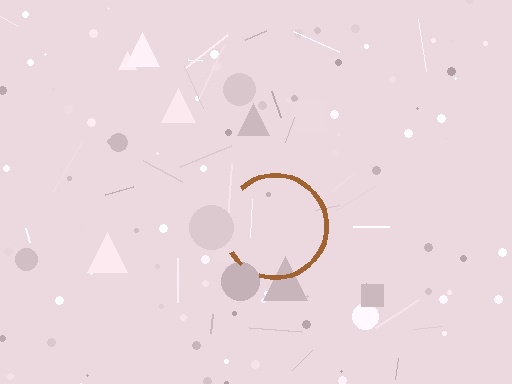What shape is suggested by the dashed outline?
The dashed outline suggests a circle.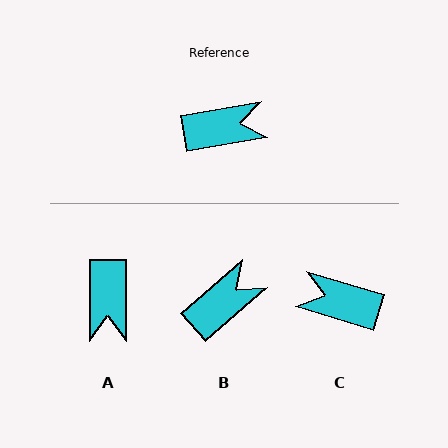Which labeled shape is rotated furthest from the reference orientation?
C, about 153 degrees away.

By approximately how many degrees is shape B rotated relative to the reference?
Approximately 31 degrees counter-clockwise.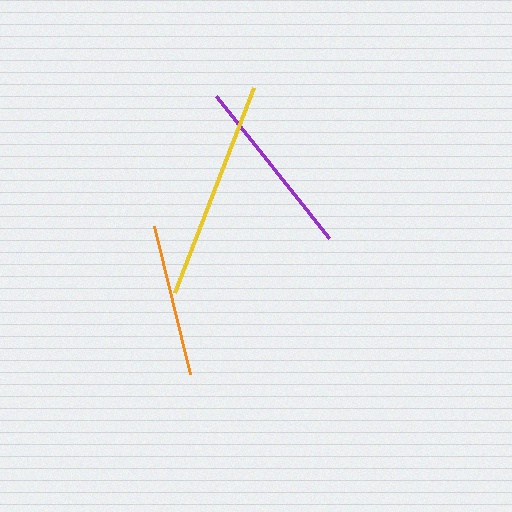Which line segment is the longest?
The yellow line is the longest at approximately 220 pixels.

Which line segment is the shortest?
The orange line is the shortest at approximately 152 pixels.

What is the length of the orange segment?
The orange segment is approximately 152 pixels long.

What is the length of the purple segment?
The purple segment is approximately 181 pixels long.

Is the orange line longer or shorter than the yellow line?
The yellow line is longer than the orange line.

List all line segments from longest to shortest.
From longest to shortest: yellow, purple, orange.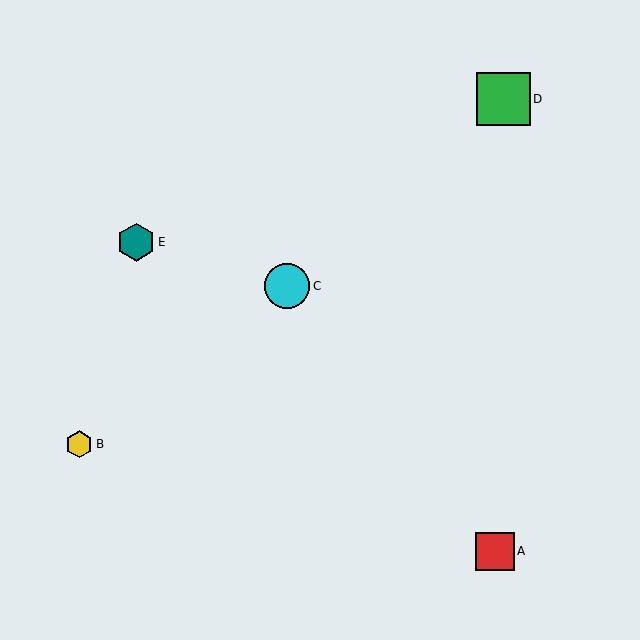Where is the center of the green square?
The center of the green square is at (503, 99).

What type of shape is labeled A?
Shape A is a red square.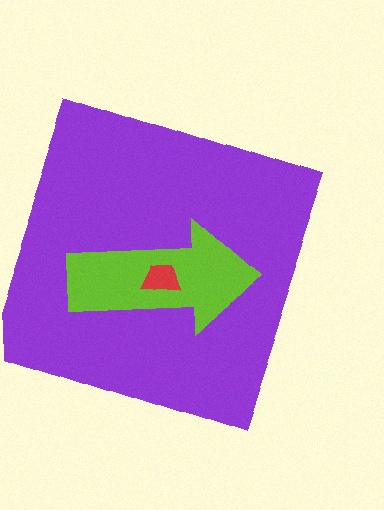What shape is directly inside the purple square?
The lime arrow.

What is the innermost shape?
The red trapezoid.